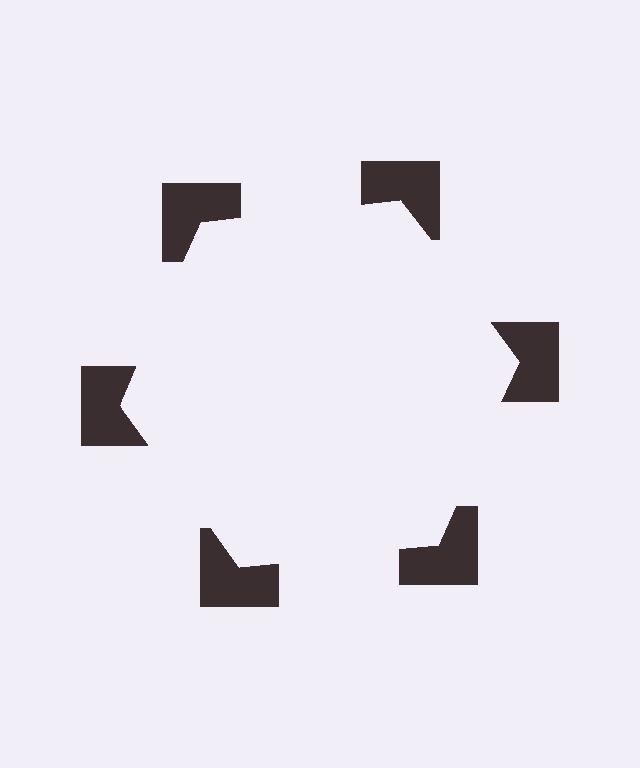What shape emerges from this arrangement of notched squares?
An illusory hexagon — its edges are inferred from the aligned wedge cuts in the notched squares, not physically drawn.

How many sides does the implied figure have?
6 sides.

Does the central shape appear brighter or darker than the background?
It typically appears slightly brighter than the background, even though no actual brightness change is drawn.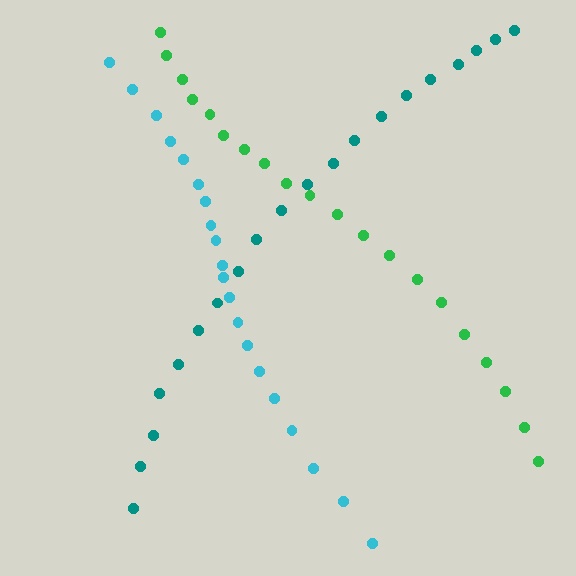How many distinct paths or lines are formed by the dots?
There are 3 distinct paths.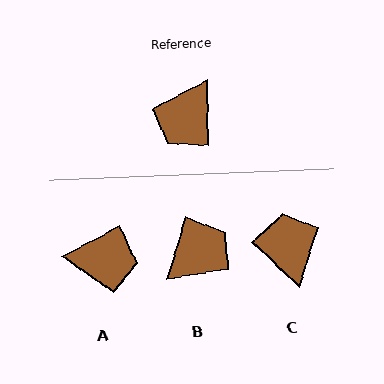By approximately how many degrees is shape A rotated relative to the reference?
Approximately 118 degrees counter-clockwise.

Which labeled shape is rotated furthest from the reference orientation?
B, about 162 degrees away.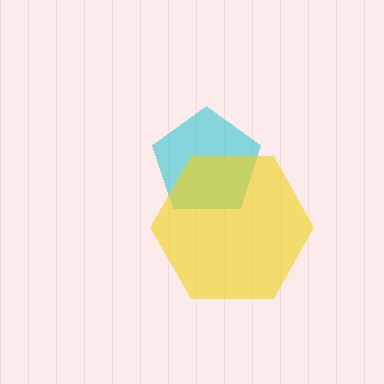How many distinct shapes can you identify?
There are 2 distinct shapes: a cyan pentagon, a yellow hexagon.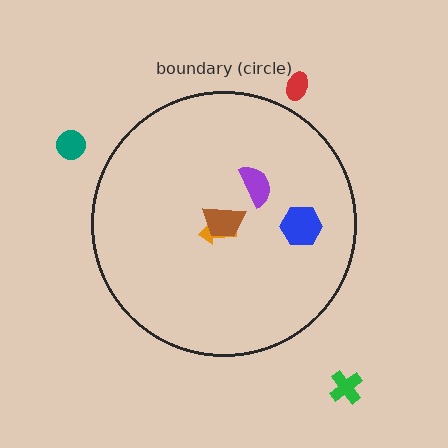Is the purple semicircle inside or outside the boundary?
Inside.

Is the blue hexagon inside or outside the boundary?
Inside.